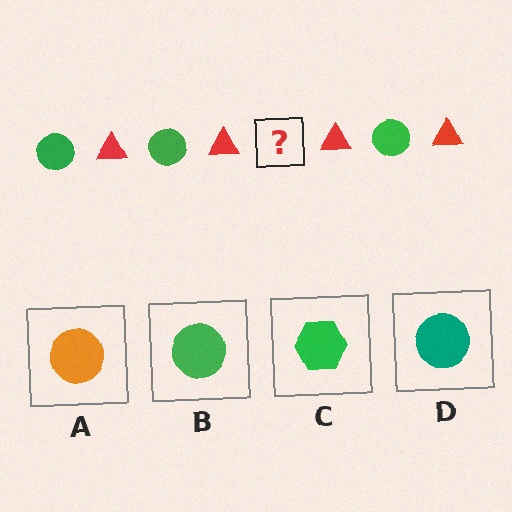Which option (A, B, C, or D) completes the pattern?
B.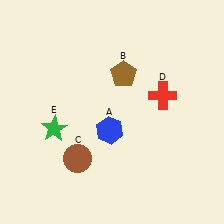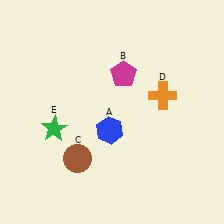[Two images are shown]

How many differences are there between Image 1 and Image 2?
There are 2 differences between the two images.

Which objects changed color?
B changed from brown to magenta. D changed from red to orange.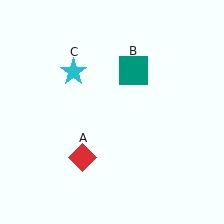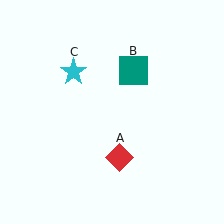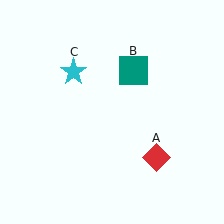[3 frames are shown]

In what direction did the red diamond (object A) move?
The red diamond (object A) moved right.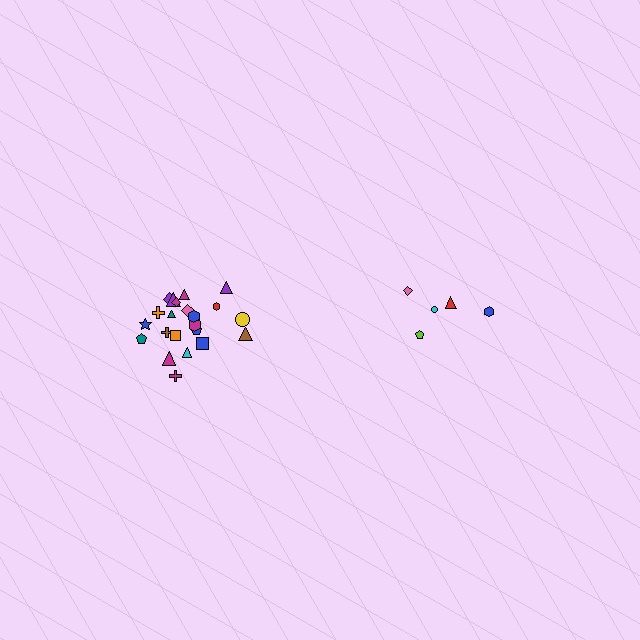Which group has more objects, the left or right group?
The left group.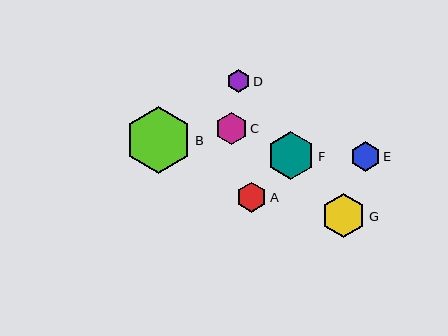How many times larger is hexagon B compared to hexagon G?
Hexagon B is approximately 1.5 times the size of hexagon G.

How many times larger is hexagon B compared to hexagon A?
Hexagon B is approximately 2.2 times the size of hexagon A.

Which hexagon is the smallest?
Hexagon D is the smallest with a size of approximately 23 pixels.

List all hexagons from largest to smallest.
From largest to smallest: B, F, G, C, A, E, D.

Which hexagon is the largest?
Hexagon B is the largest with a size of approximately 66 pixels.